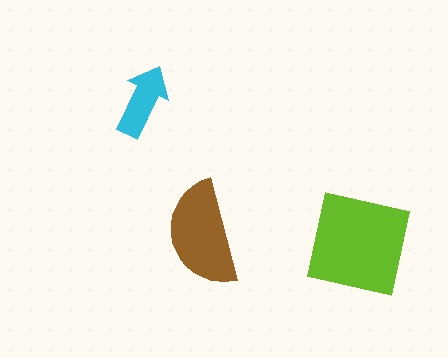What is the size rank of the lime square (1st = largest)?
1st.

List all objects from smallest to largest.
The cyan arrow, the brown semicircle, the lime square.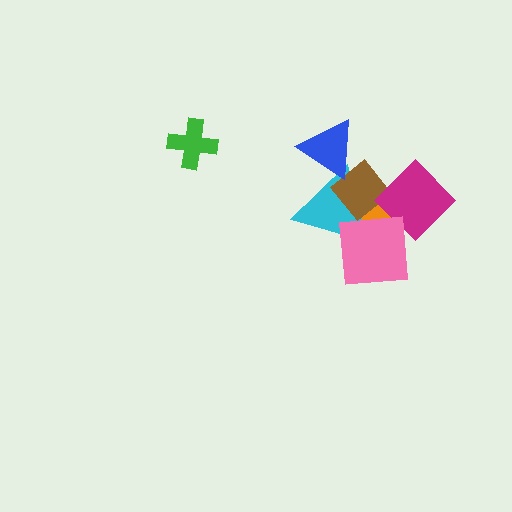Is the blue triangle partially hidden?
No, no other shape covers it.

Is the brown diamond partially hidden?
Yes, it is partially covered by another shape.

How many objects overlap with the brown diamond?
4 objects overlap with the brown diamond.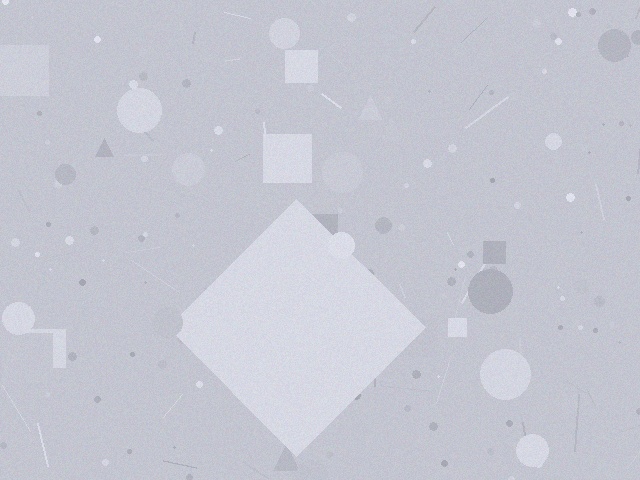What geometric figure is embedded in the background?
A diamond is embedded in the background.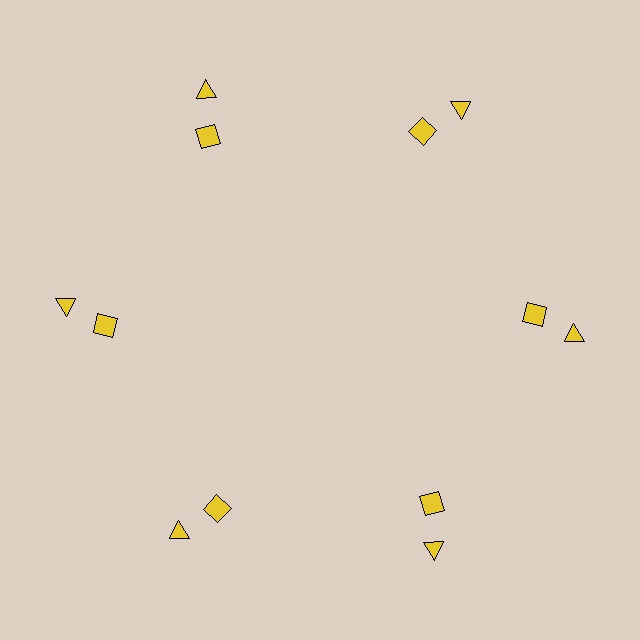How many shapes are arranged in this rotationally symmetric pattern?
There are 12 shapes, arranged in 6 groups of 2.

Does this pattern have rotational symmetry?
Yes, this pattern has 6-fold rotational symmetry. It looks the same after rotating 60 degrees around the center.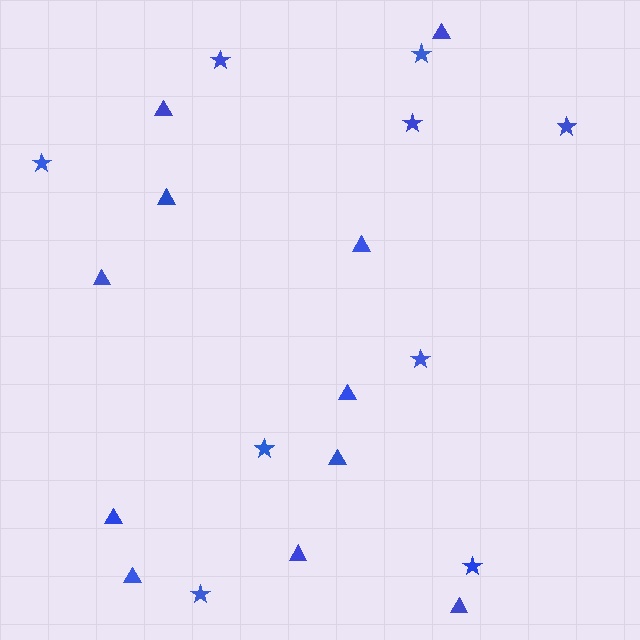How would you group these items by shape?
There are 2 groups: one group of stars (9) and one group of triangles (11).